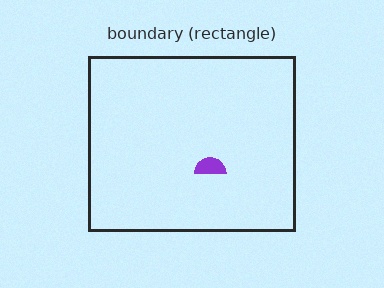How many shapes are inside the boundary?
1 inside, 0 outside.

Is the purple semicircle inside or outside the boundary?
Inside.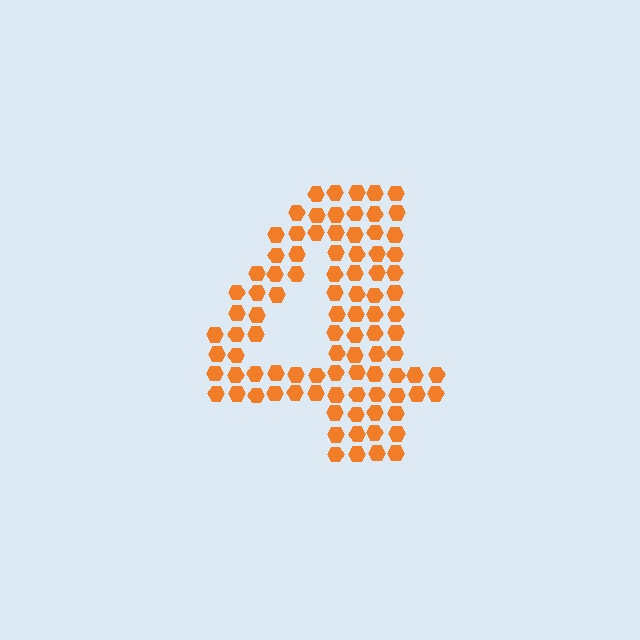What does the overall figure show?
The overall figure shows the digit 4.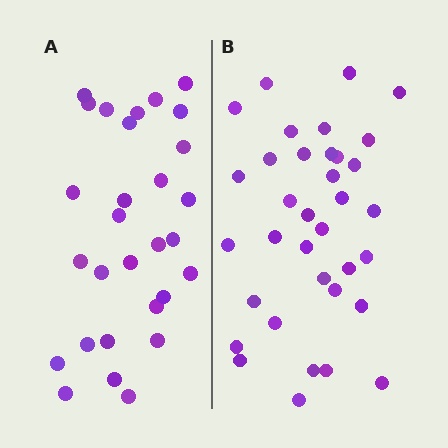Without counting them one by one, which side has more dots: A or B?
Region B (the right region) has more dots.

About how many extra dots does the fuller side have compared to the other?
Region B has about 6 more dots than region A.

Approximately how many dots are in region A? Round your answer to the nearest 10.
About 30 dots. (The exact count is 29, which rounds to 30.)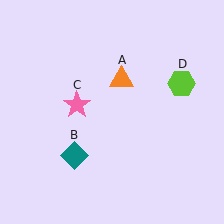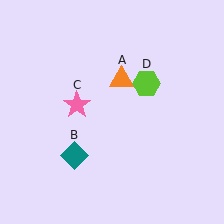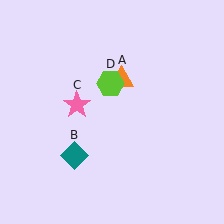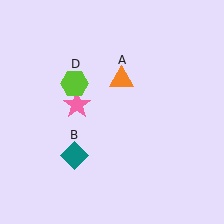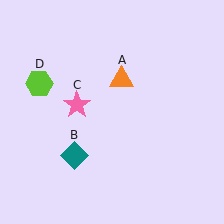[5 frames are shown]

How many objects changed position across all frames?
1 object changed position: lime hexagon (object D).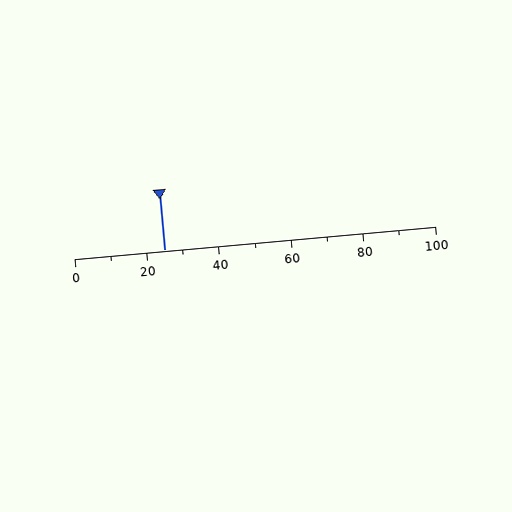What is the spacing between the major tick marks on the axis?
The major ticks are spaced 20 apart.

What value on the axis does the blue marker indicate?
The marker indicates approximately 25.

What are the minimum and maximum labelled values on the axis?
The axis runs from 0 to 100.